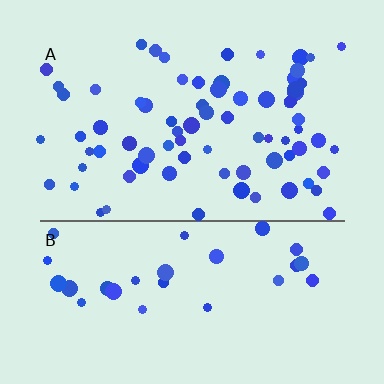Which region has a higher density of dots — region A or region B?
A (the top).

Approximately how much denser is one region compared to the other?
Approximately 2.5× — region A over region B.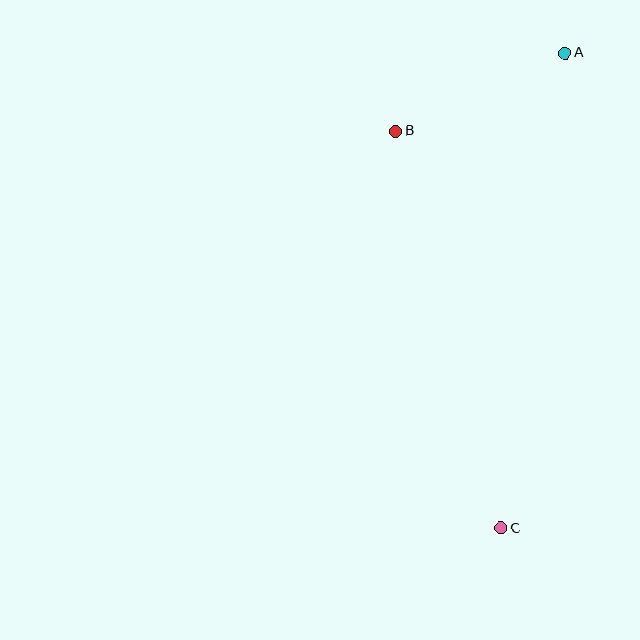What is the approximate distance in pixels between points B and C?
The distance between B and C is approximately 411 pixels.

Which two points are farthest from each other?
Points A and C are farthest from each other.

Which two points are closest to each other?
Points A and B are closest to each other.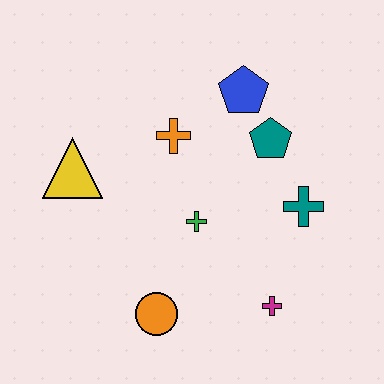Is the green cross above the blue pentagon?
No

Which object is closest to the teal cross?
The teal pentagon is closest to the teal cross.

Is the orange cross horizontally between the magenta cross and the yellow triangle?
Yes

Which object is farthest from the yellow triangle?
The magenta cross is farthest from the yellow triangle.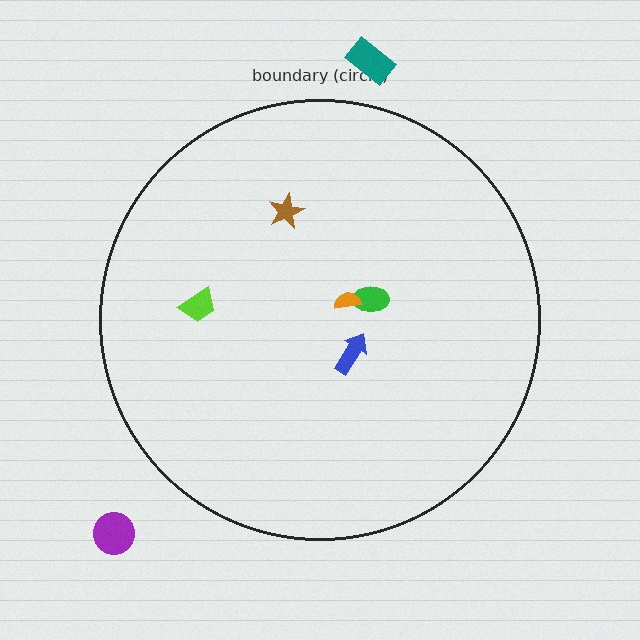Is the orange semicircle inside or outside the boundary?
Inside.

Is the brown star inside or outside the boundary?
Inside.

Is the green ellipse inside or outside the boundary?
Inside.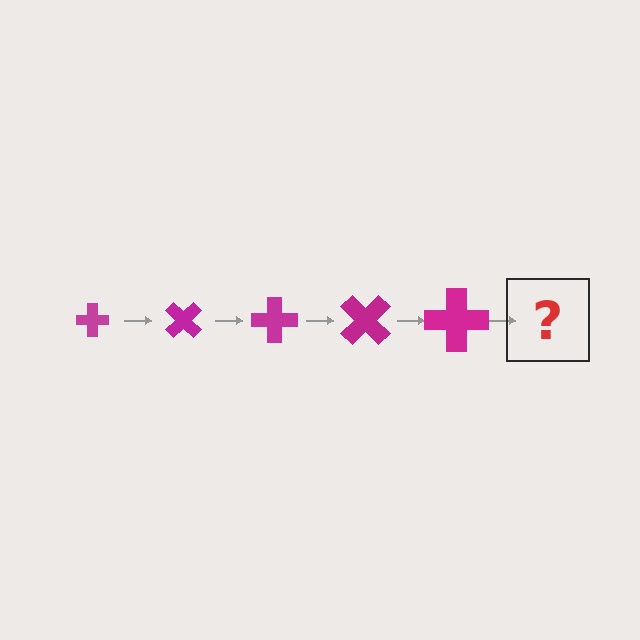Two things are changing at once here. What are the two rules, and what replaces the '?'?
The two rules are that the cross grows larger each step and it rotates 45 degrees each step. The '?' should be a cross, larger than the previous one and rotated 225 degrees from the start.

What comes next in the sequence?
The next element should be a cross, larger than the previous one and rotated 225 degrees from the start.